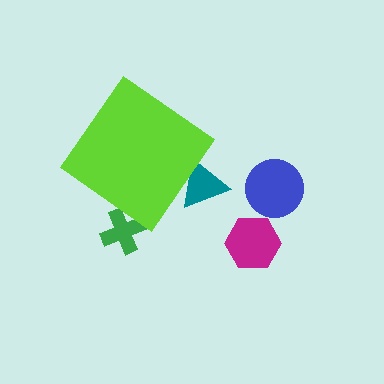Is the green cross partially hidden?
Yes, the green cross is partially hidden behind the lime diamond.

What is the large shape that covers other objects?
A lime diamond.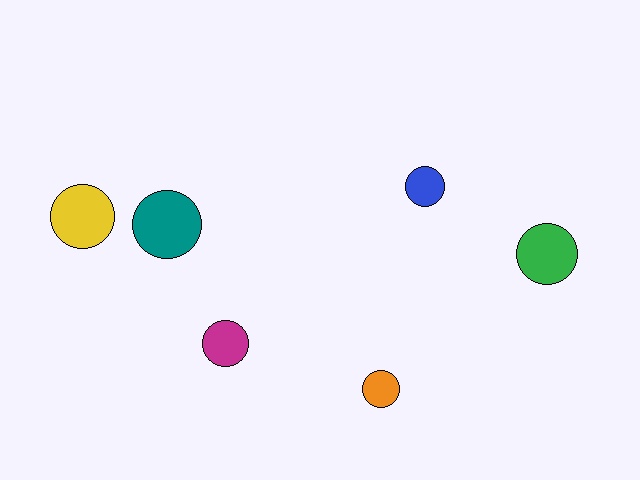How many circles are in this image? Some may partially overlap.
There are 6 circles.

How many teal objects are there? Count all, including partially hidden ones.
There is 1 teal object.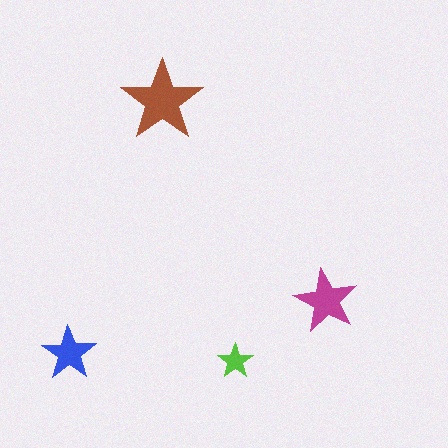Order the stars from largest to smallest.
the brown one, the magenta one, the blue one, the lime one.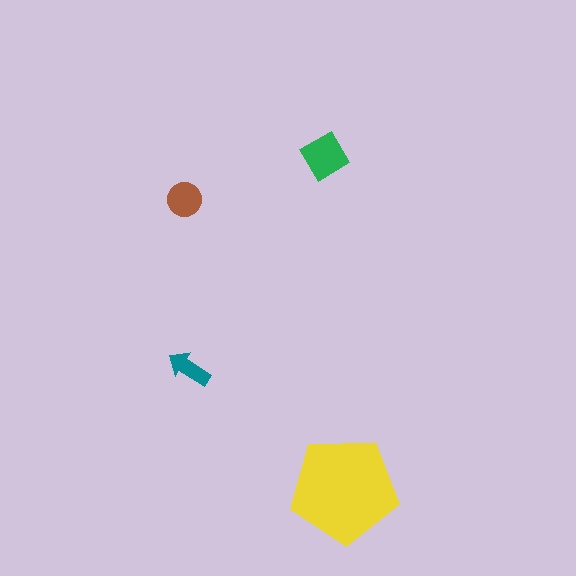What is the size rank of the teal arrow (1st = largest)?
4th.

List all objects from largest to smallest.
The yellow pentagon, the green diamond, the brown circle, the teal arrow.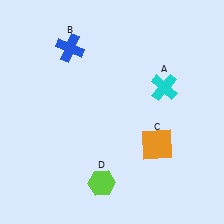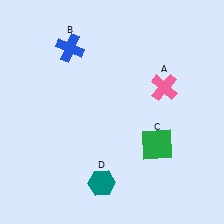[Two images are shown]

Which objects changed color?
A changed from cyan to pink. C changed from orange to green. D changed from lime to teal.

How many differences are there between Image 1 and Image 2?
There are 3 differences between the two images.